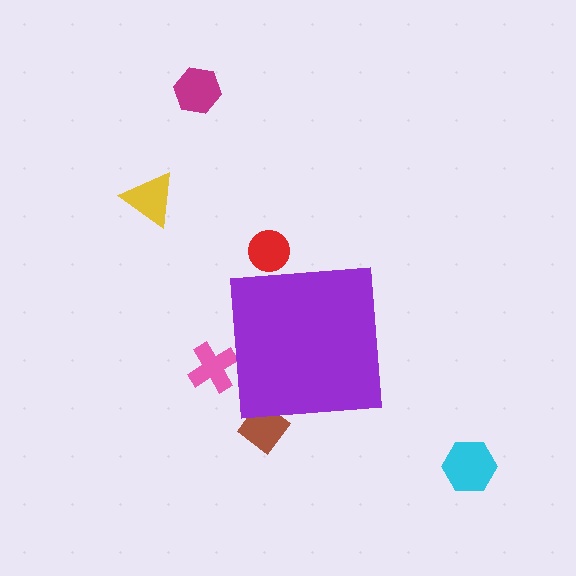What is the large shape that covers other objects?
A purple square.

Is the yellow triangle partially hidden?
No, the yellow triangle is fully visible.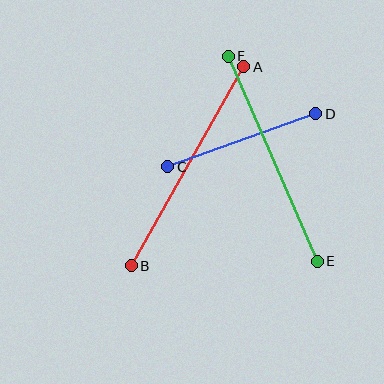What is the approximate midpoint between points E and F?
The midpoint is at approximately (273, 159) pixels.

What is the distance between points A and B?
The distance is approximately 228 pixels.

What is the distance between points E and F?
The distance is approximately 223 pixels.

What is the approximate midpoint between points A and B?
The midpoint is at approximately (187, 166) pixels.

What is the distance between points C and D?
The distance is approximately 157 pixels.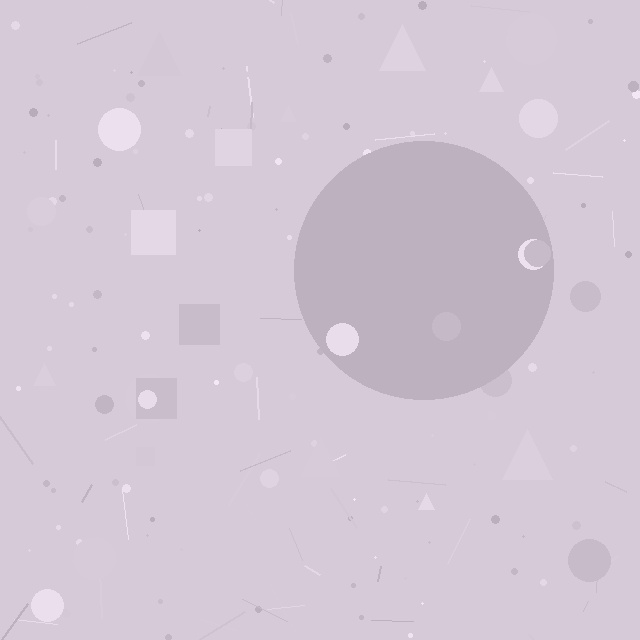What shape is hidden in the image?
A circle is hidden in the image.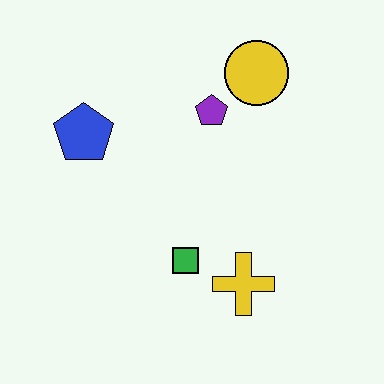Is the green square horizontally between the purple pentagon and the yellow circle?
No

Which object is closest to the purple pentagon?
The yellow circle is closest to the purple pentagon.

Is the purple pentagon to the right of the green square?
Yes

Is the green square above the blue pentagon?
No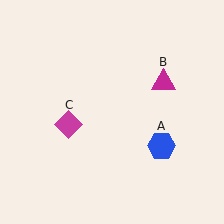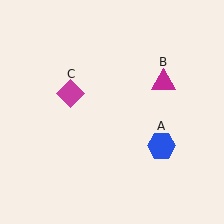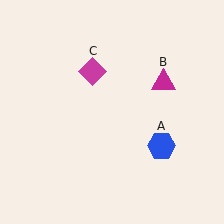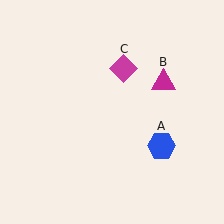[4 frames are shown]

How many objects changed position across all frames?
1 object changed position: magenta diamond (object C).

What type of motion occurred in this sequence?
The magenta diamond (object C) rotated clockwise around the center of the scene.